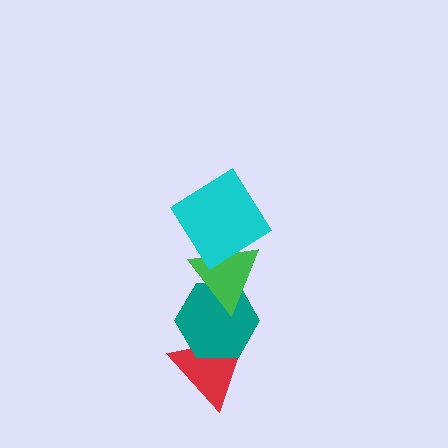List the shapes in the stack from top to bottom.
From top to bottom: the cyan diamond, the green triangle, the teal hexagon, the red triangle.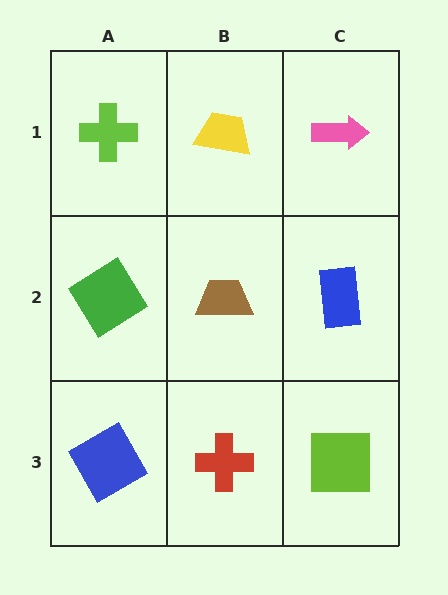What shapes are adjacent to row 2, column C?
A pink arrow (row 1, column C), a lime square (row 3, column C), a brown trapezoid (row 2, column B).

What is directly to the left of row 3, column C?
A red cross.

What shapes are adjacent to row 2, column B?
A yellow trapezoid (row 1, column B), a red cross (row 3, column B), a green diamond (row 2, column A), a blue rectangle (row 2, column C).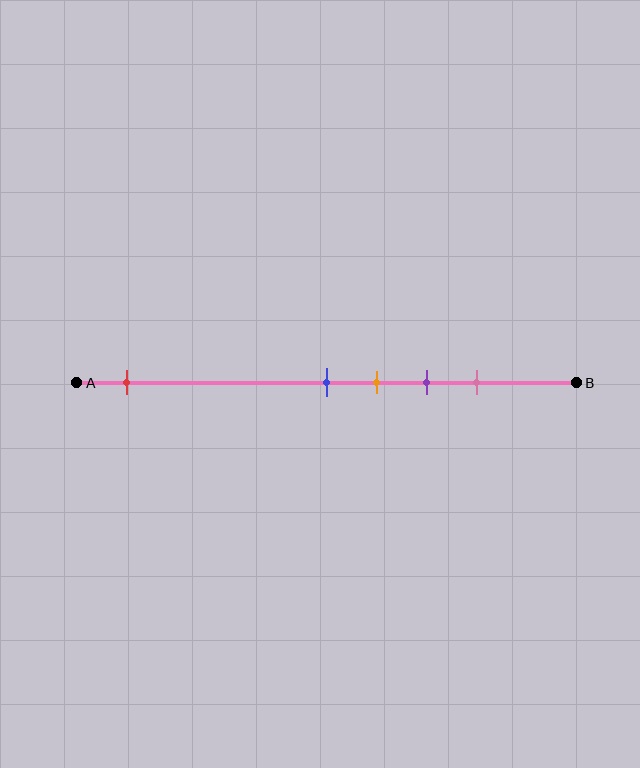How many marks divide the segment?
There are 5 marks dividing the segment.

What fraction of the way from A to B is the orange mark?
The orange mark is approximately 60% (0.6) of the way from A to B.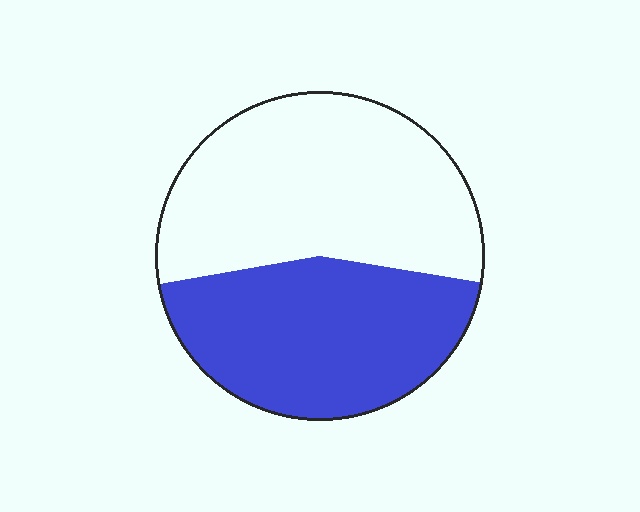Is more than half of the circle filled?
No.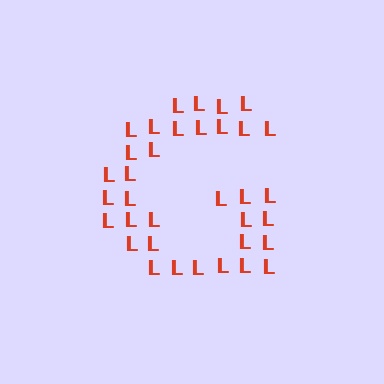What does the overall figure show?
The overall figure shows the letter G.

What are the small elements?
The small elements are letter L's.